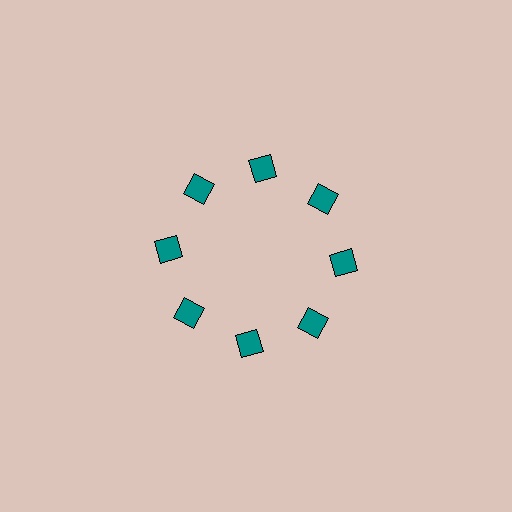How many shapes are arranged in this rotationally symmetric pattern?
There are 8 shapes, arranged in 8 groups of 1.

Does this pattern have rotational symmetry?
Yes, this pattern has 8-fold rotational symmetry. It looks the same after rotating 45 degrees around the center.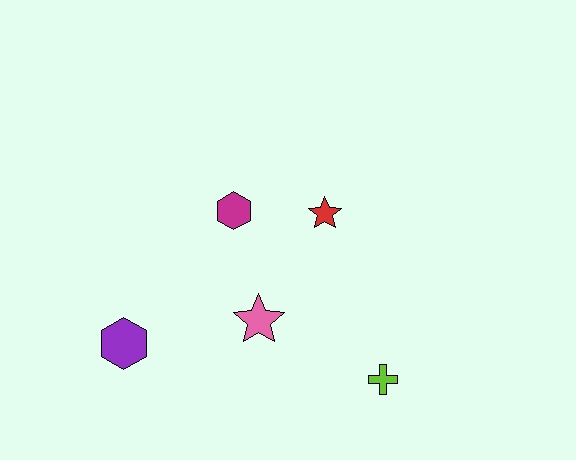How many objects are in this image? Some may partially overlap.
There are 5 objects.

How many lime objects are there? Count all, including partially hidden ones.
There is 1 lime object.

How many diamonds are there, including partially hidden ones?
There are no diamonds.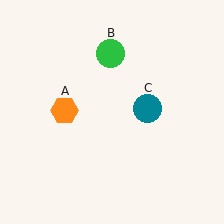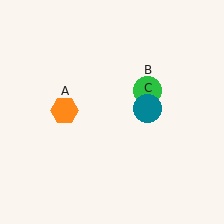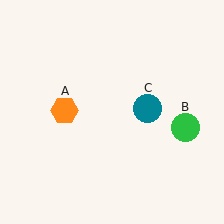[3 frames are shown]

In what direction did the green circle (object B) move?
The green circle (object B) moved down and to the right.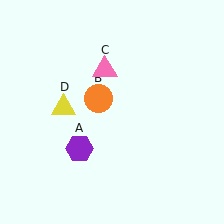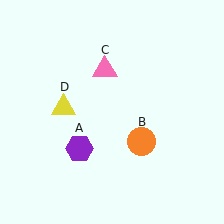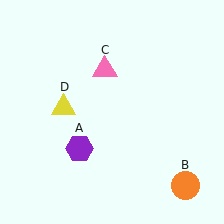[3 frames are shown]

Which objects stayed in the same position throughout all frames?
Purple hexagon (object A) and pink triangle (object C) and yellow triangle (object D) remained stationary.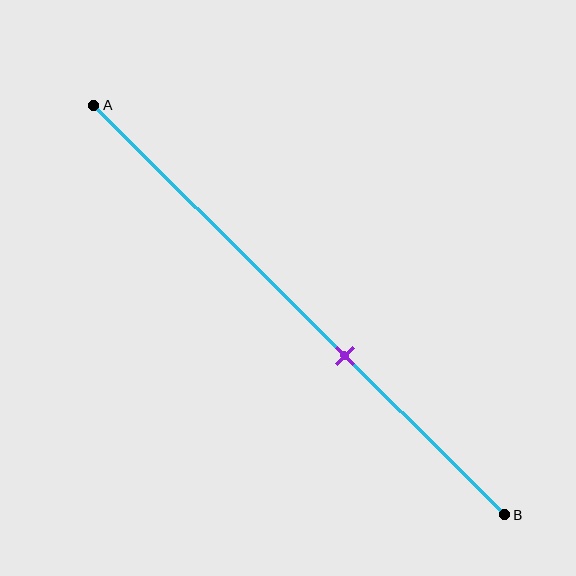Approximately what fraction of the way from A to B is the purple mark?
The purple mark is approximately 60% of the way from A to B.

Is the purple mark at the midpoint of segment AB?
No, the mark is at about 60% from A, not at the 50% midpoint.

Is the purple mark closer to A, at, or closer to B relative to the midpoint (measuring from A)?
The purple mark is closer to point B than the midpoint of segment AB.